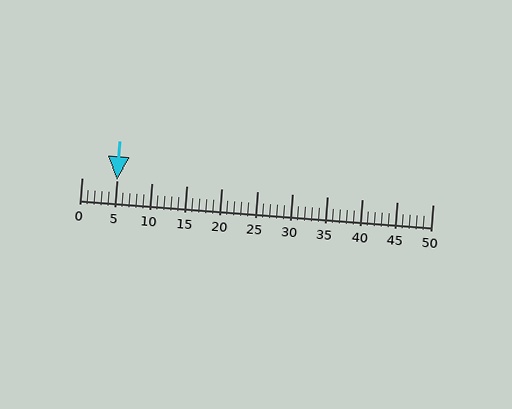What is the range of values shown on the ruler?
The ruler shows values from 0 to 50.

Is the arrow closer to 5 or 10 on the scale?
The arrow is closer to 5.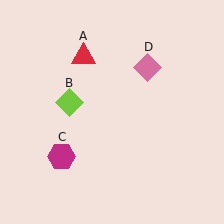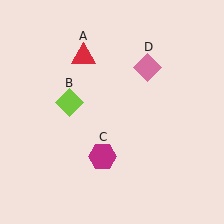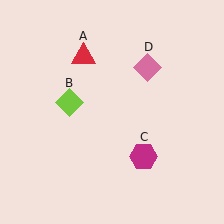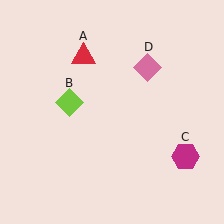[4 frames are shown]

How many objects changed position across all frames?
1 object changed position: magenta hexagon (object C).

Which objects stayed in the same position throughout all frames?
Red triangle (object A) and lime diamond (object B) and pink diamond (object D) remained stationary.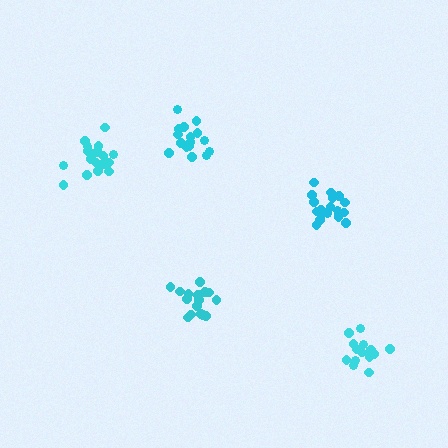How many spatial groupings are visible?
There are 5 spatial groupings.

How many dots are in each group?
Group 1: 19 dots, Group 2: 17 dots, Group 3: 17 dots, Group 4: 15 dots, Group 5: 19 dots (87 total).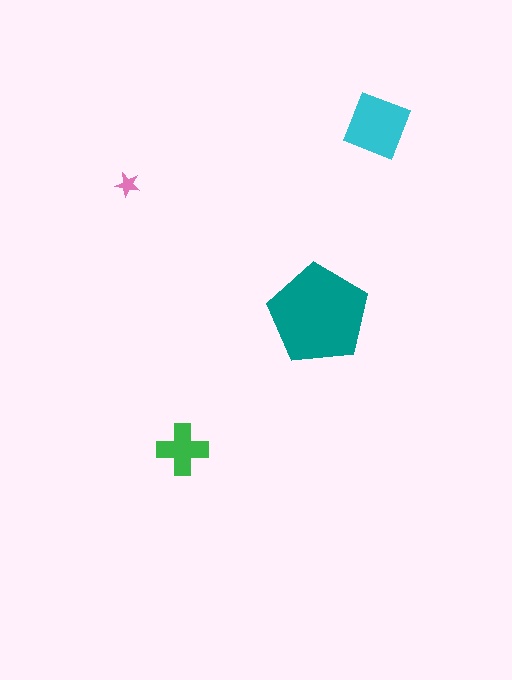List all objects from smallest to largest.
The pink star, the green cross, the cyan diamond, the teal pentagon.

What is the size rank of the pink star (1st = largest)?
4th.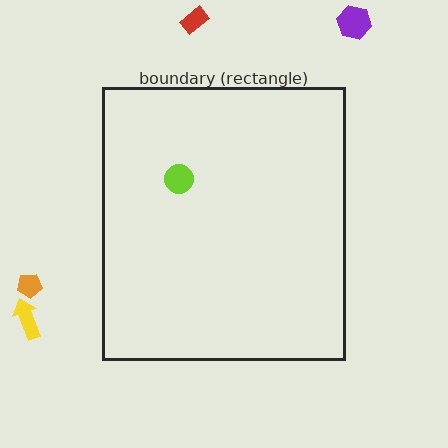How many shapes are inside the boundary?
1 inside, 4 outside.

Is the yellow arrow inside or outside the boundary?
Outside.